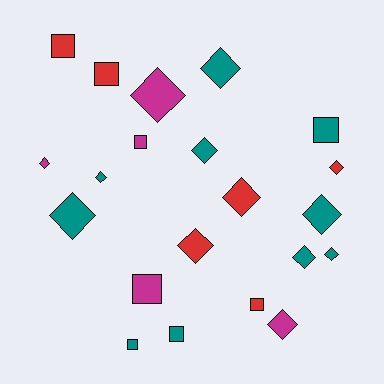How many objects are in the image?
There are 21 objects.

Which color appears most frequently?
Teal, with 10 objects.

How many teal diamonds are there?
There are 7 teal diamonds.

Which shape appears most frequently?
Diamond, with 13 objects.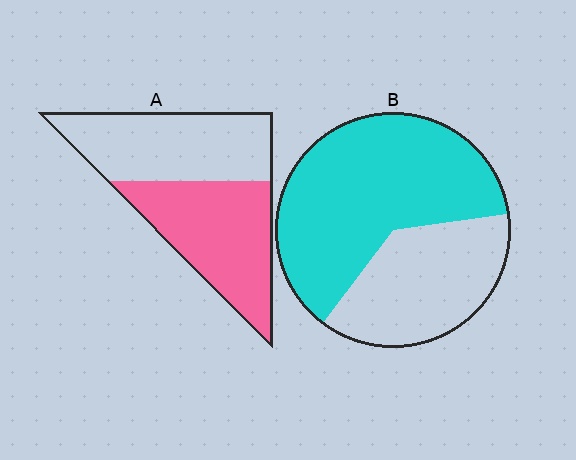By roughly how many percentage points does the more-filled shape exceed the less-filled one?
By roughly 10 percentage points (B over A).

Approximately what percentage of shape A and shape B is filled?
A is approximately 50% and B is approximately 65%.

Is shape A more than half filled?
Roughly half.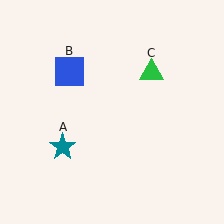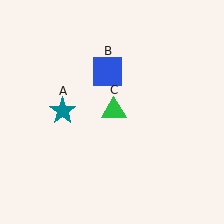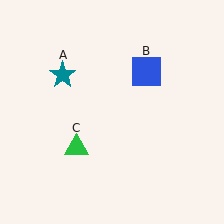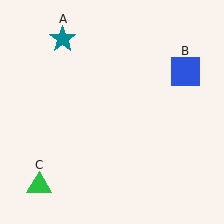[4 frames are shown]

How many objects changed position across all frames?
3 objects changed position: teal star (object A), blue square (object B), green triangle (object C).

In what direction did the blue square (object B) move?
The blue square (object B) moved right.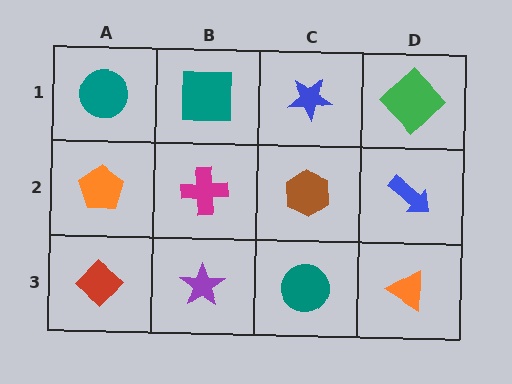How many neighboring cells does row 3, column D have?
2.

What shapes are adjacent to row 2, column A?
A teal circle (row 1, column A), a red diamond (row 3, column A), a magenta cross (row 2, column B).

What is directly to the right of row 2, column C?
A blue arrow.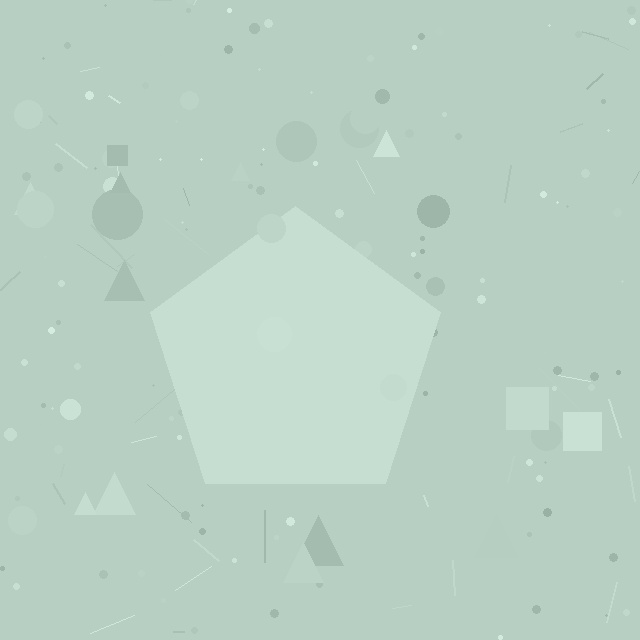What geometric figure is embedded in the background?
A pentagon is embedded in the background.